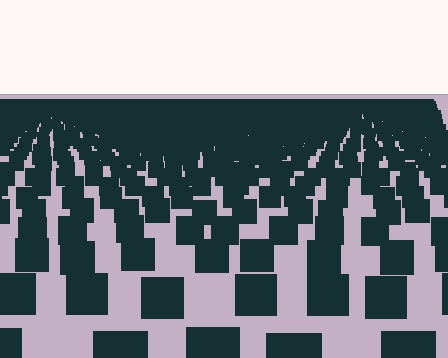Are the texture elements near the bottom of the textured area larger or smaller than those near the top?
Larger. Near the bottom, elements are closer to the viewer and appear at a bigger on-screen size.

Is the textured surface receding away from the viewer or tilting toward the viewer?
The surface is receding away from the viewer. Texture elements get smaller and denser toward the top.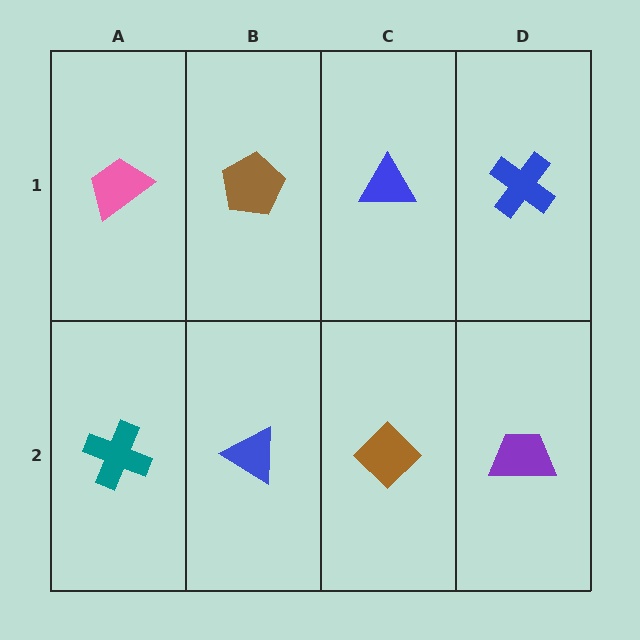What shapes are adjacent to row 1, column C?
A brown diamond (row 2, column C), a brown pentagon (row 1, column B), a blue cross (row 1, column D).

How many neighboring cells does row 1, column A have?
2.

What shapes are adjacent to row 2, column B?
A brown pentagon (row 1, column B), a teal cross (row 2, column A), a brown diamond (row 2, column C).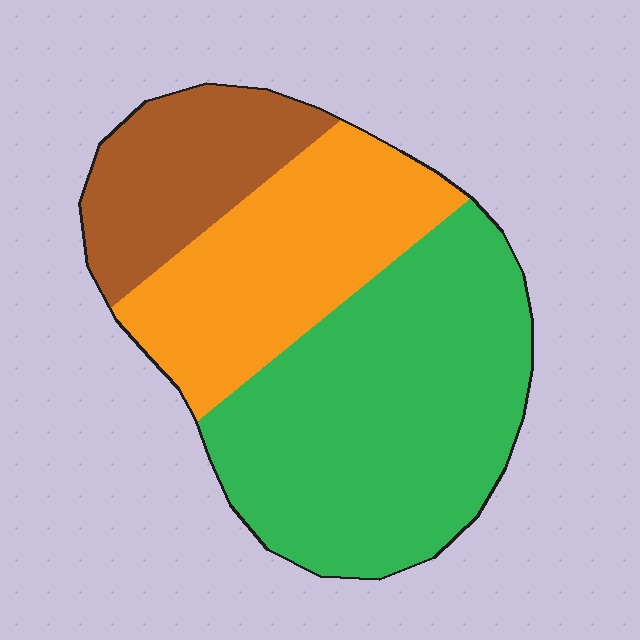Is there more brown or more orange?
Orange.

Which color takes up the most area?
Green, at roughly 50%.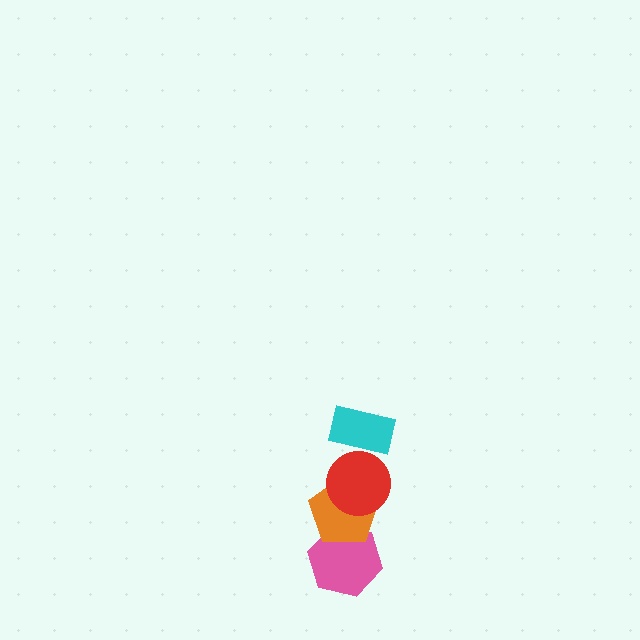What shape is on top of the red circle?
The cyan rectangle is on top of the red circle.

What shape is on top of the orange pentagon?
The red circle is on top of the orange pentagon.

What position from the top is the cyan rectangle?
The cyan rectangle is 1st from the top.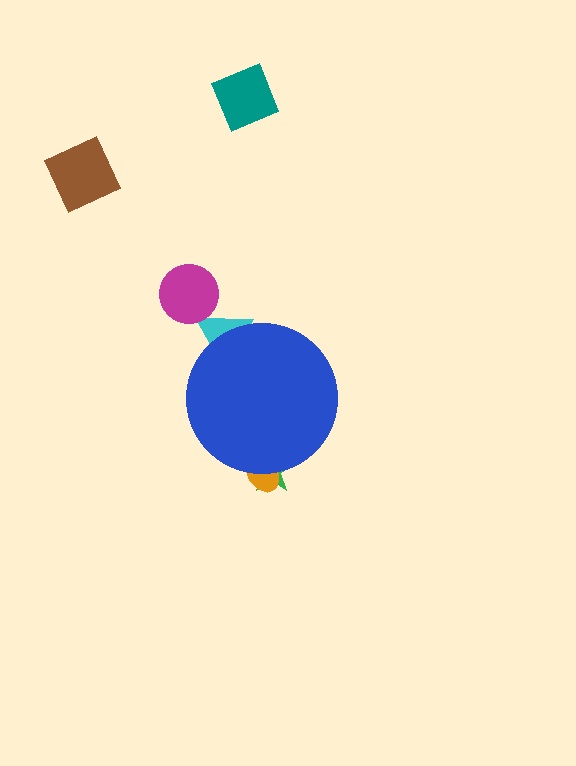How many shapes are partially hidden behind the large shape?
3 shapes are partially hidden.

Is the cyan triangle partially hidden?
Yes, the cyan triangle is partially hidden behind the blue circle.